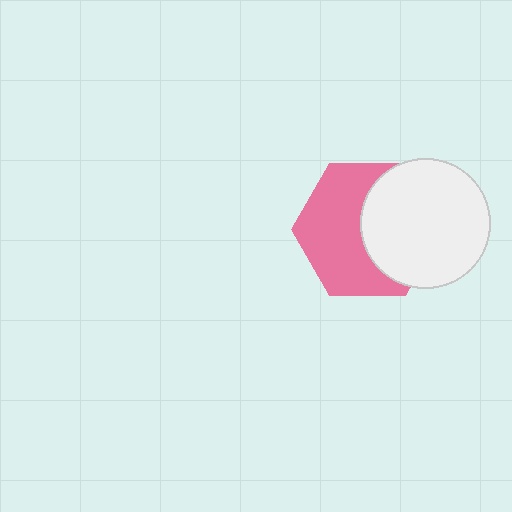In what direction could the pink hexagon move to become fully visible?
The pink hexagon could move left. That would shift it out from behind the white circle entirely.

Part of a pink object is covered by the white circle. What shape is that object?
It is a hexagon.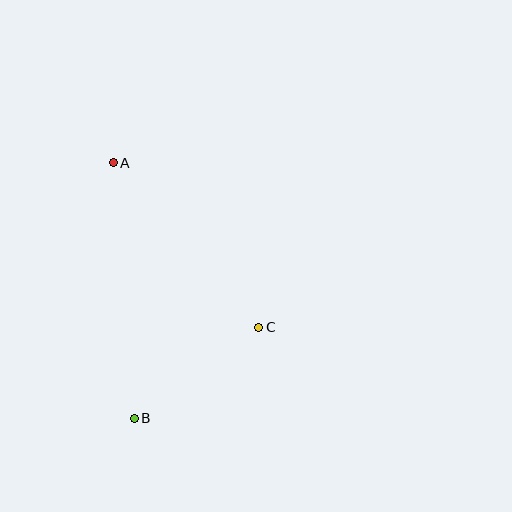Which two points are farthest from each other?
Points A and B are farthest from each other.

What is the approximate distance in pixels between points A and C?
The distance between A and C is approximately 220 pixels.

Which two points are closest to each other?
Points B and C are closest to each other.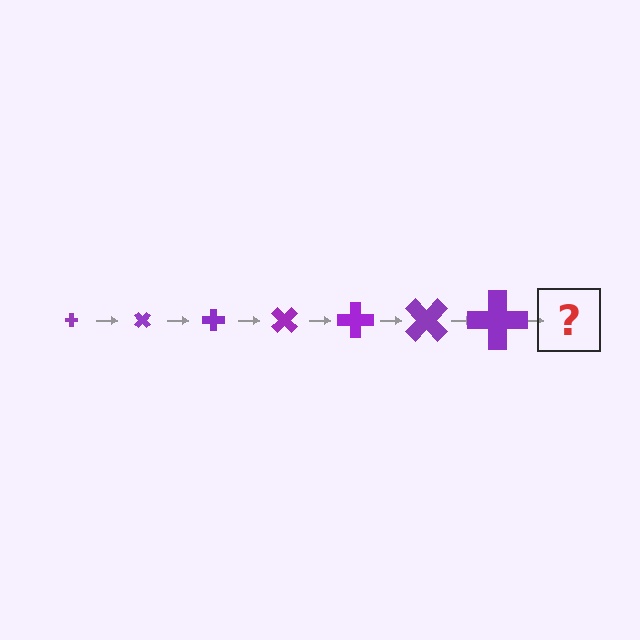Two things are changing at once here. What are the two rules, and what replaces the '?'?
The two rules are that the cross grows larger each step and it rotates 45 degrees each step. The '?' should be a cross, larger than the previous one and rotated 315 degrees from the start.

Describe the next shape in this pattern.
It should be a cross, larger than the previous one and rotated 315 degrees from the start.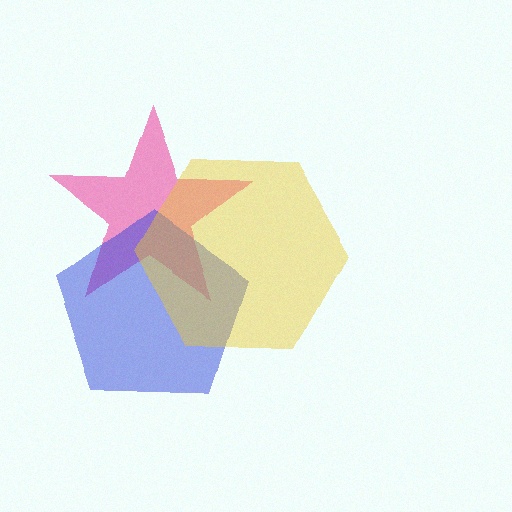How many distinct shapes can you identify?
There are 3 distinct shapes: a pink star, a blue pentagon, a yellow hexagon.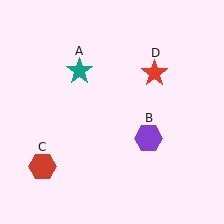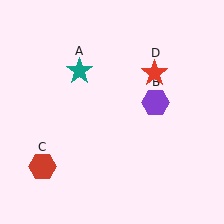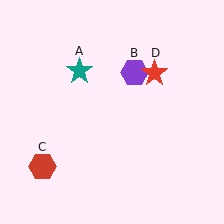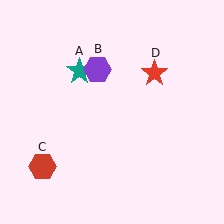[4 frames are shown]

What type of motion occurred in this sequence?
The purple hexagon (object B) rotated counterclockwise around the center of the scene.